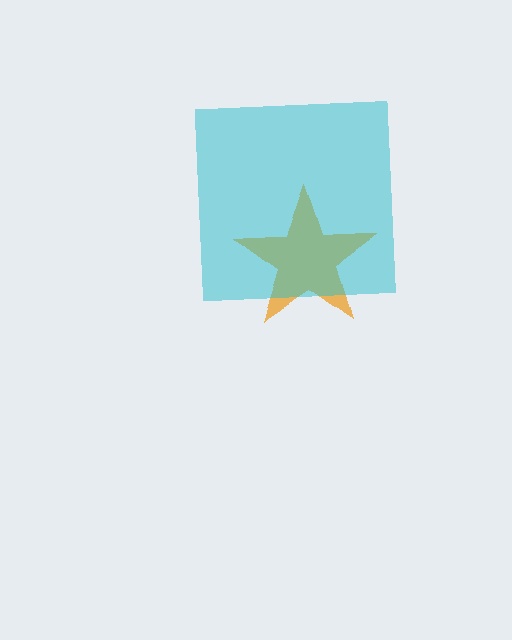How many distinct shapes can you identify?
There are 2 distinct shapes: an orange star, a cyan square.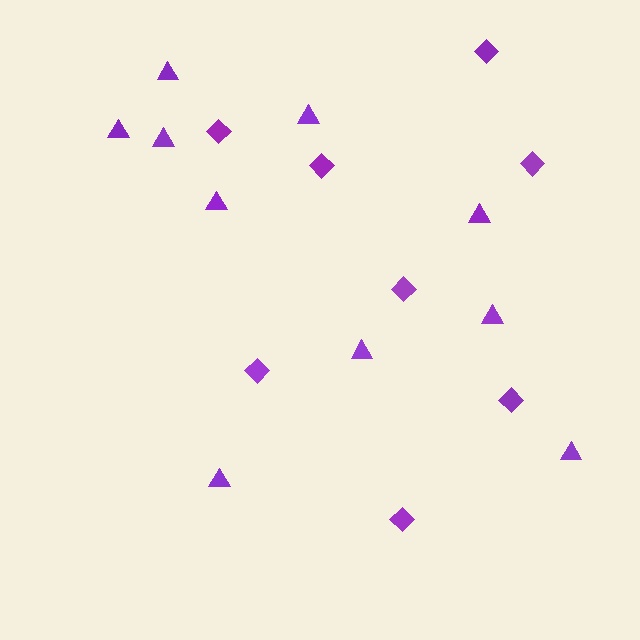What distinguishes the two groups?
There are 2 groups: one group of triangles (10) and one group of diamonds (8).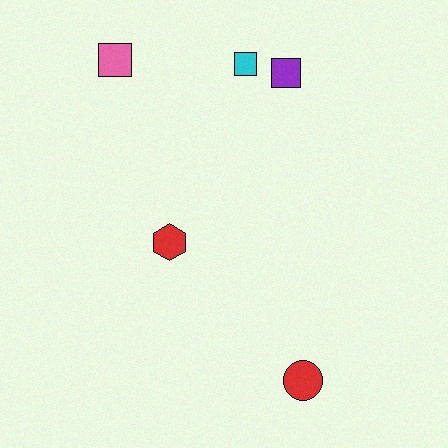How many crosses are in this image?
There are no crosses.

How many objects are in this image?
There are 5 objects.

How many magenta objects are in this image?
There are no magenta objects.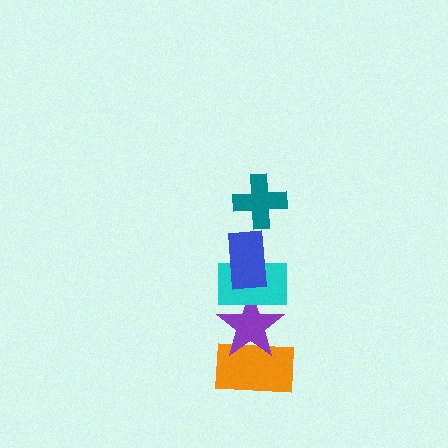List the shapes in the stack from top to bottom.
From top to bottom: the teal cross, the blue rectangle, the cyan rectangle, the purple star, the orange rectangle.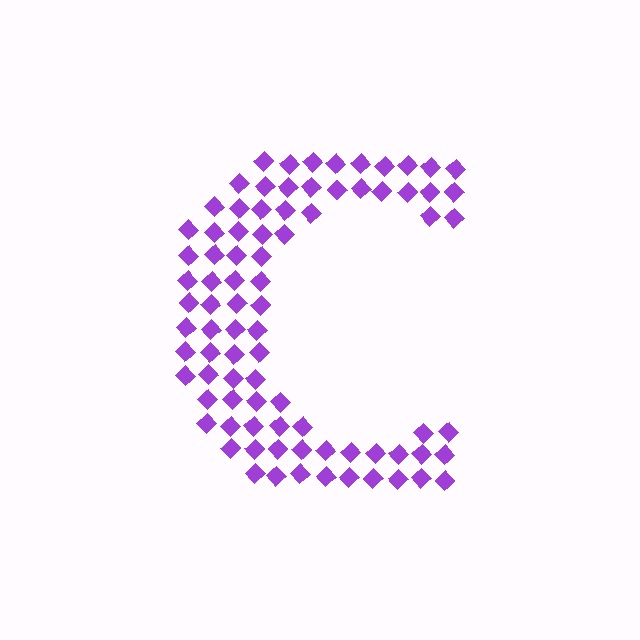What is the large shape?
The large shape is the letter C.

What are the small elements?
The small elements are diamonds.